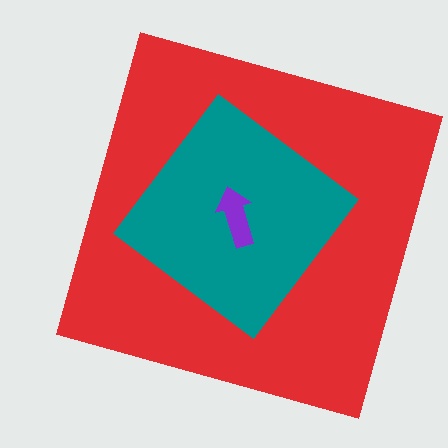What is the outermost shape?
The red square.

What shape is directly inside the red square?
The teal diamond.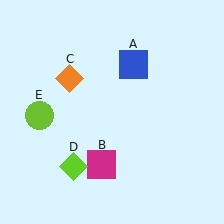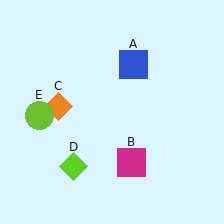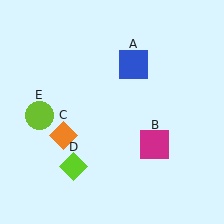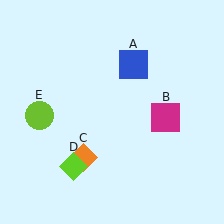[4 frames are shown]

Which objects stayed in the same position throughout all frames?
Blue square (object A) and lime diamond (object D) and lime circle (object E) remained stationary.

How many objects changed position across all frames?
2 objects changed position: magenta square (object B), orange diamond (object C).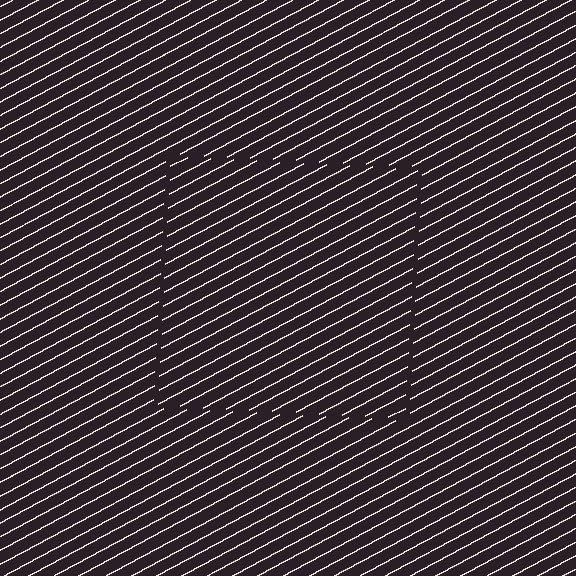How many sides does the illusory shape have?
4 sides — the line-ends trace a square.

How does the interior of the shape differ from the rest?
The interior of the shape contains the same grating, shifted by half a period — the contour is defined by the phase discontinuity where line-ends from the inner and outer gratings abut.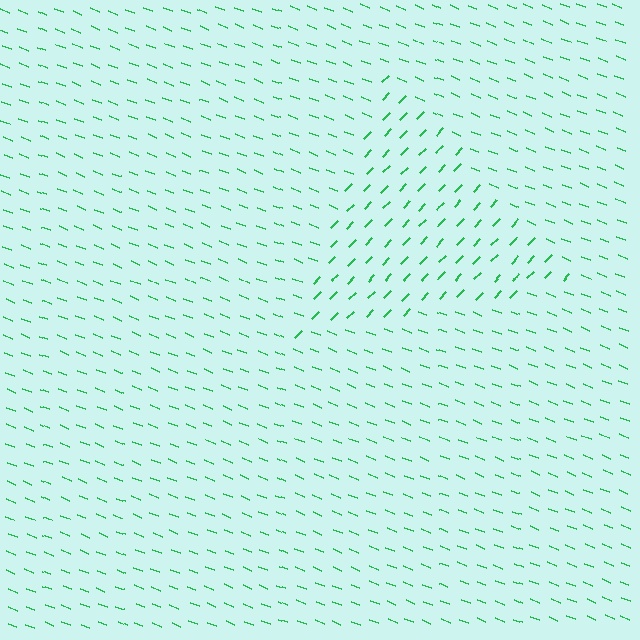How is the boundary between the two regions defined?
The boundary is defined purely by a change in line orientation (approximately 67 degrees difference). All lines are the same color and thickness.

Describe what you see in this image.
The image is filled with small green line segments. A triangle region in the image has lines oriented differently from the surrounding lines, creating a visible texture boundary.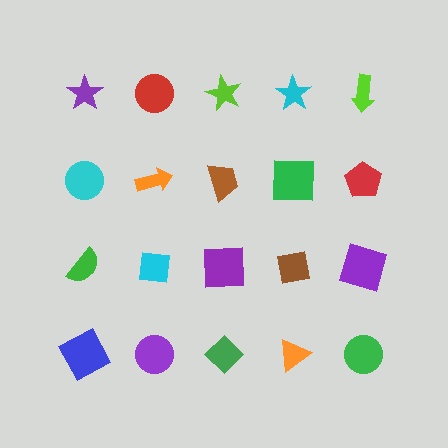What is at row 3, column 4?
A brown square.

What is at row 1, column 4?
A cyan star.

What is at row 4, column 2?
A purple circle.